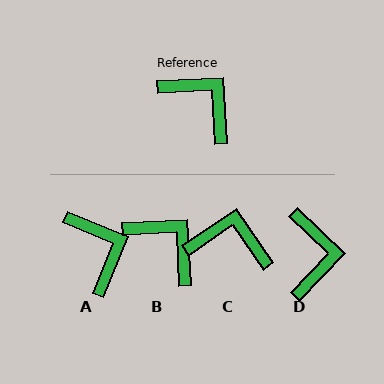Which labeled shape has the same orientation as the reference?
B.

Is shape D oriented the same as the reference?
No, it is off by about 46 degrees.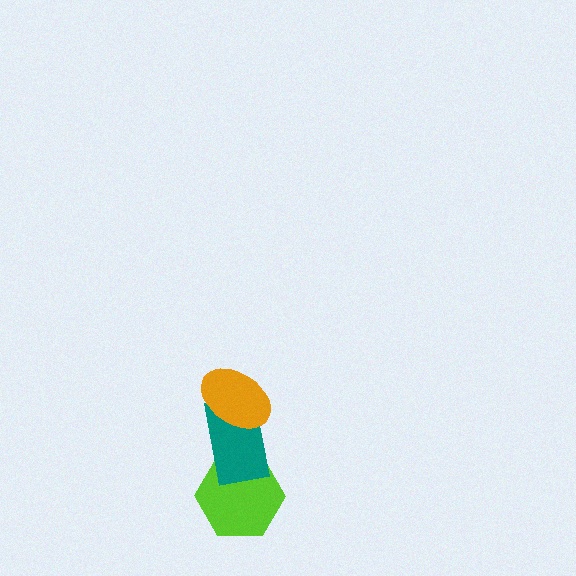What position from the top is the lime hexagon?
The lime hexagon is 3rd from the top.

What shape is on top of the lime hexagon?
The teal rectangle is on top of the lime hexagon.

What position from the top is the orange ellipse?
The orange ellipse is 1st from the top.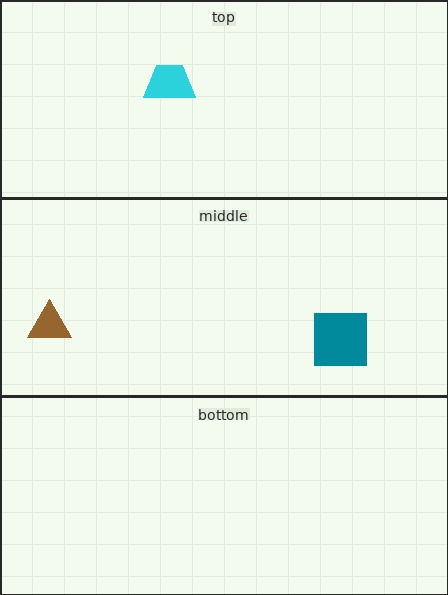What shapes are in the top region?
The cyan trapezoid.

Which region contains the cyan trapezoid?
The top region.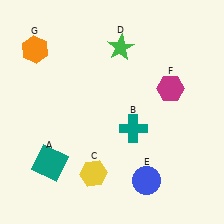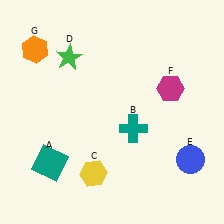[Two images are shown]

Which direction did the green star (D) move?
The green star (D) moved left.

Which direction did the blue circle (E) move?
The blue circle (E) moved right.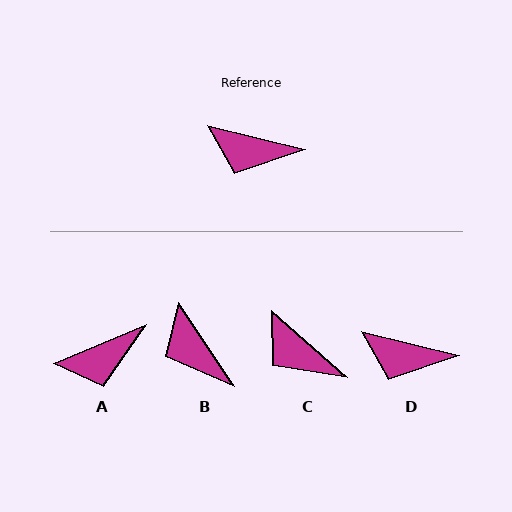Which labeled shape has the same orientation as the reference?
D.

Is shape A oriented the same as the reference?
No, it is off by about 36 degrees.